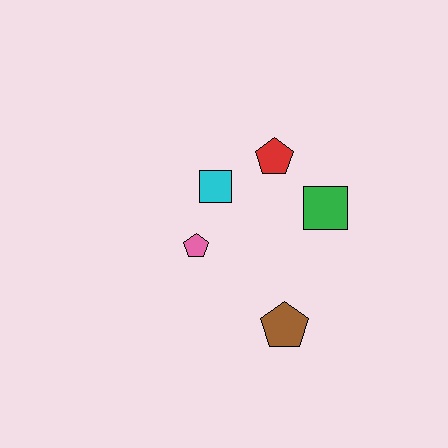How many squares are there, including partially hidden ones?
There are 2 squares.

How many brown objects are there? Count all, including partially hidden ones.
There is 1 brown object.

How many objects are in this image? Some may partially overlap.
There are 5 objects.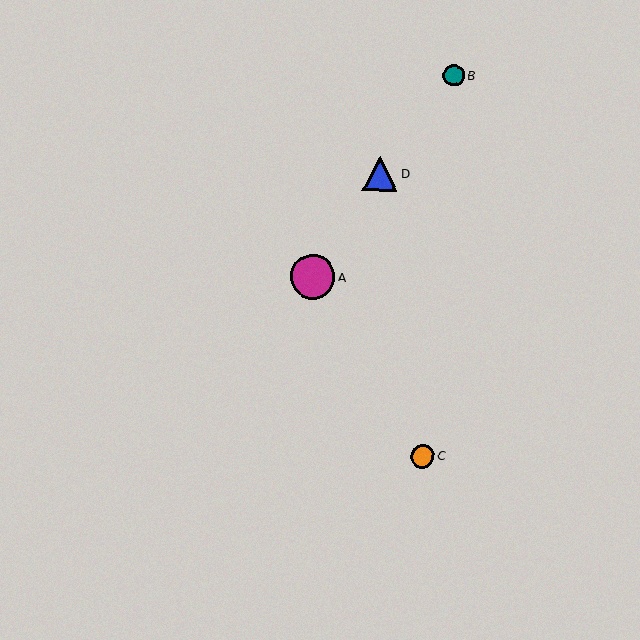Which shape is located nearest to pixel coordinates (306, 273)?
The magenta circle (labeled A) at (313, 277) is nearest to that location.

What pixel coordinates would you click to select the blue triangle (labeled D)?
Click at (380, 174) to select the blue triangle D.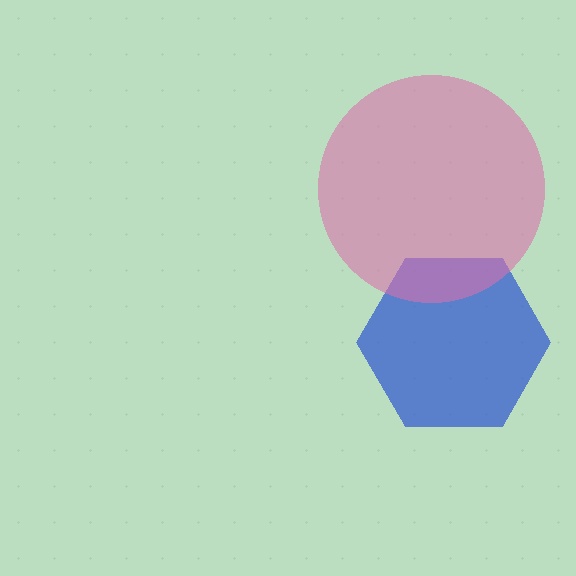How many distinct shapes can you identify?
There are 2 distinct shapes: a blue hexagon, a pink circle.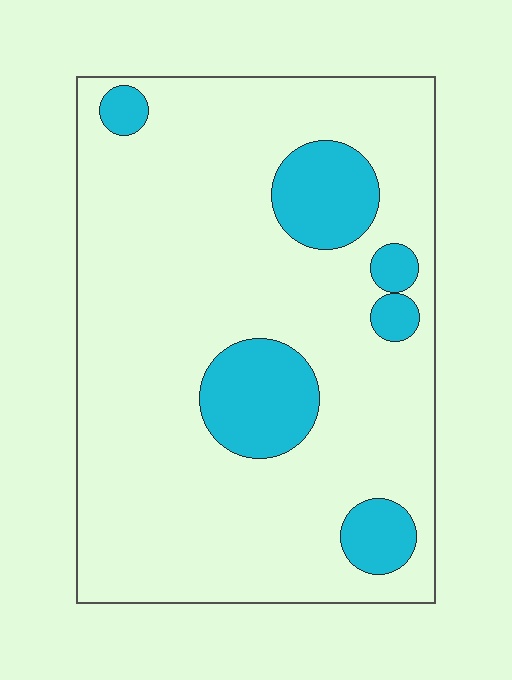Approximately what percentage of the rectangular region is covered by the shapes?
Approximately 15%.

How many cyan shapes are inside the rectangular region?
6.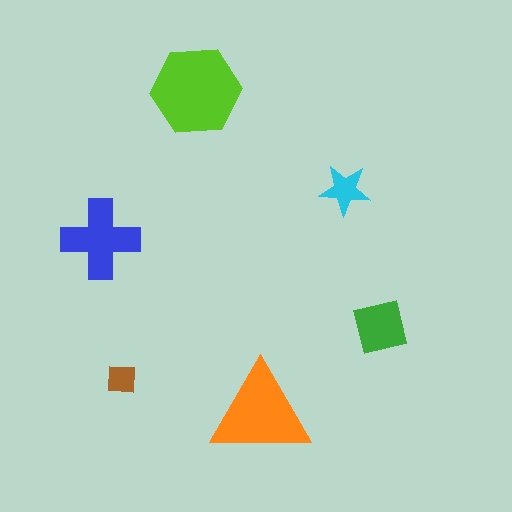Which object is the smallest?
The brown square.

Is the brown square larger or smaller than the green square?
Smaller.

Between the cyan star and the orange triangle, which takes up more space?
The orange triangle.